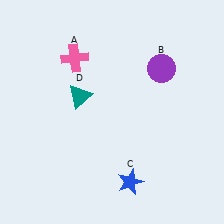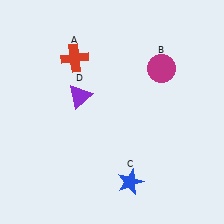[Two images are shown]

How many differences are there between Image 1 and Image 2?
There are 3 differences between the two images.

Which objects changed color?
A changed from pink to red. B changed from purple to magenta. D changed from teal to purple.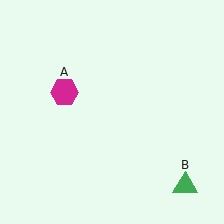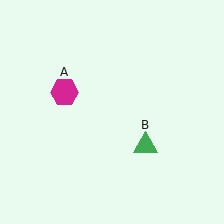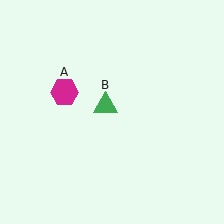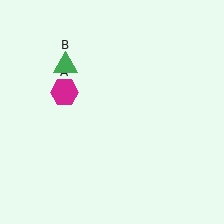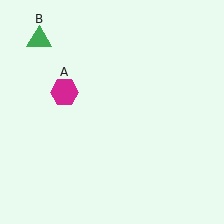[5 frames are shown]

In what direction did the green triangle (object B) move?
The green triangle (object B) moved up and to the left.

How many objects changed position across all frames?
1 object changed position: green triangle (object B).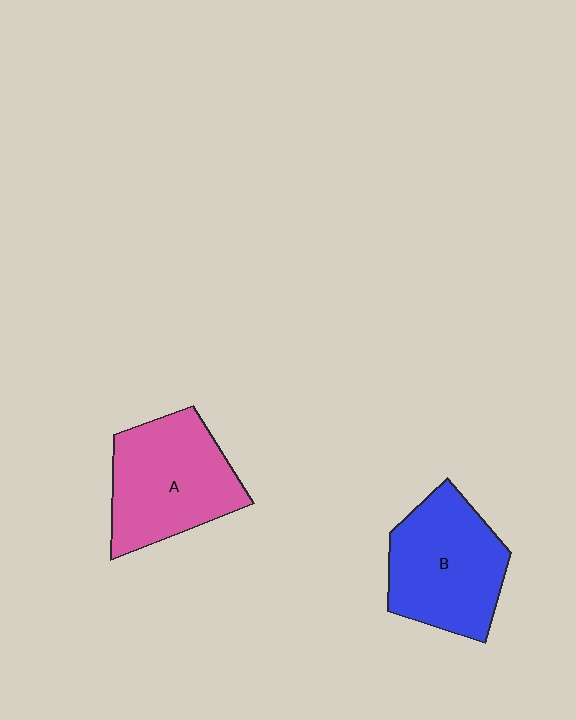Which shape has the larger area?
Shape A (pink).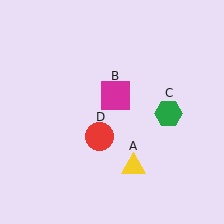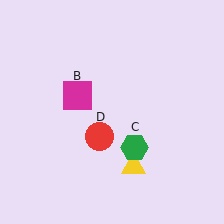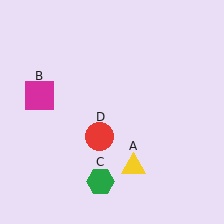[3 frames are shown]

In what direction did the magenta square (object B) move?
The magenta square (object B) moved left.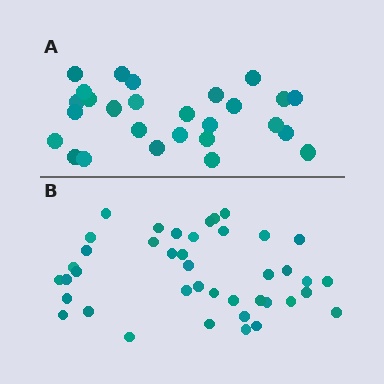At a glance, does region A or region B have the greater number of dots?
Region B (the bottom region) has more dots.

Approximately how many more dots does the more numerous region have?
Region B has approximately 15 more dots than region A.